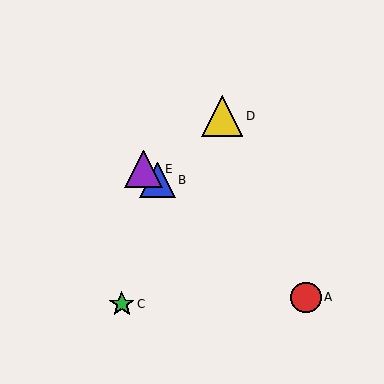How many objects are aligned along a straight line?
3 objects (A, B, E) are aligned along a straight line.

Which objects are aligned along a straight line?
Objects A, B, E are aligned along a straight line.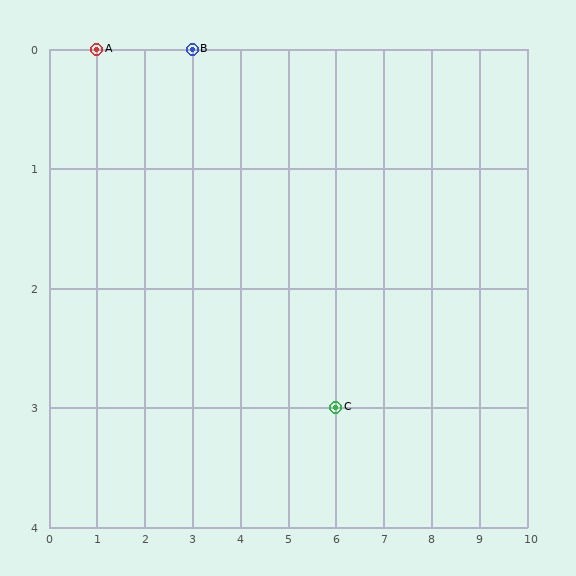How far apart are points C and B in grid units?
Points C and B are 3 columns and 3 rows apart (about 4.2 grid units diagonally).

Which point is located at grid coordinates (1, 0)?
Point A is at (1, 0).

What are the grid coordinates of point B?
Point B is at grid coordinates (3, 0).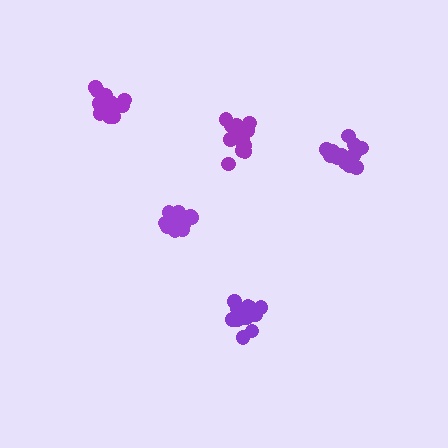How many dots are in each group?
Group 1: 16 dots, Group 2: 16 dots, Group 3: 19 dots, Group 4: 19 dots, Group 5: 17 dots (87 total).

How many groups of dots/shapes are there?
There are 5 groups.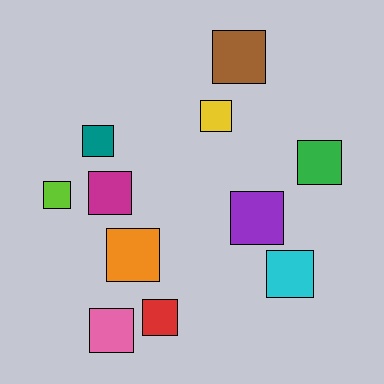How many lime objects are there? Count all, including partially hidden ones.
There is 1 lime object.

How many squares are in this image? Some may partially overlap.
There are 11 squares.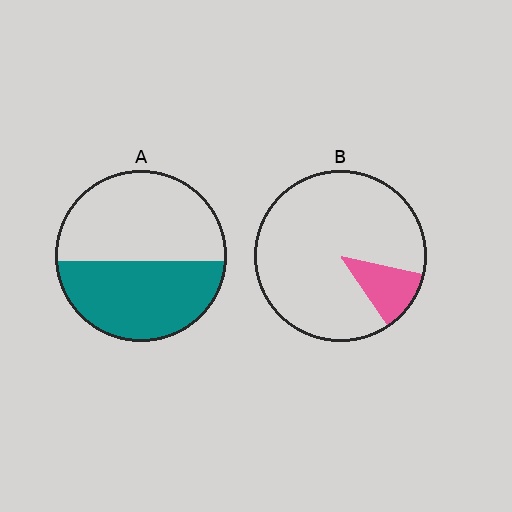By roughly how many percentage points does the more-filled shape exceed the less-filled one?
By roughly 35 percentage points (A over B).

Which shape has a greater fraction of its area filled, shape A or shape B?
Shape A.